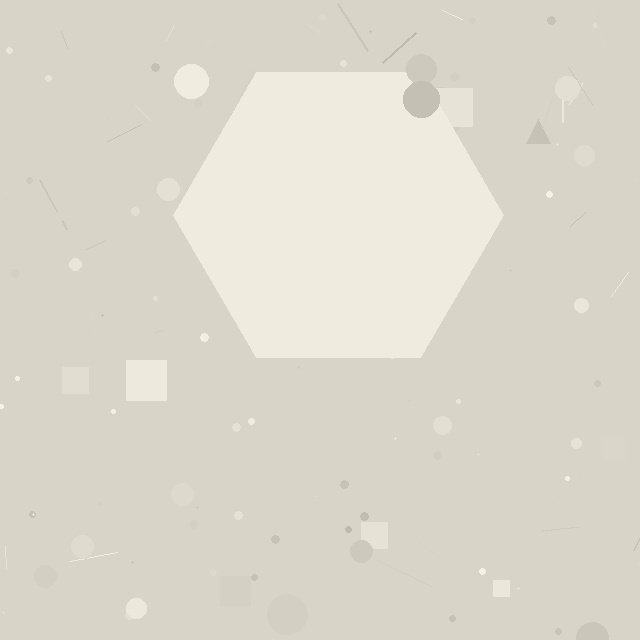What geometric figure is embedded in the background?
A hexagon is embedded in the background.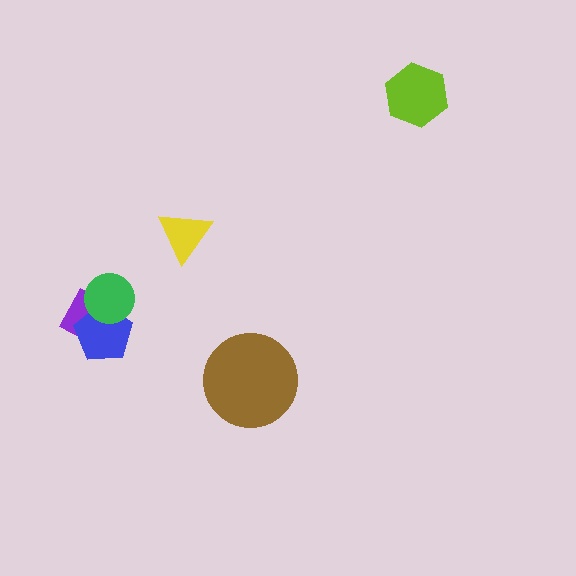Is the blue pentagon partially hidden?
Yes, it is partially covered by another shape.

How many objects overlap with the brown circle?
0 objects overlap with the brown circle.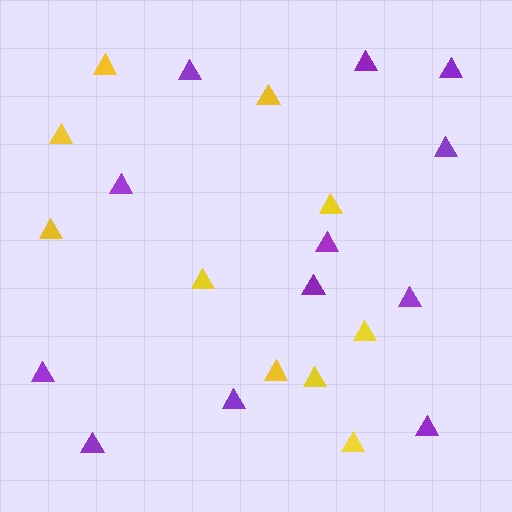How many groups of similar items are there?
There are 2 groups: one group of purple triangles (12) and one group of yellow triangles (10).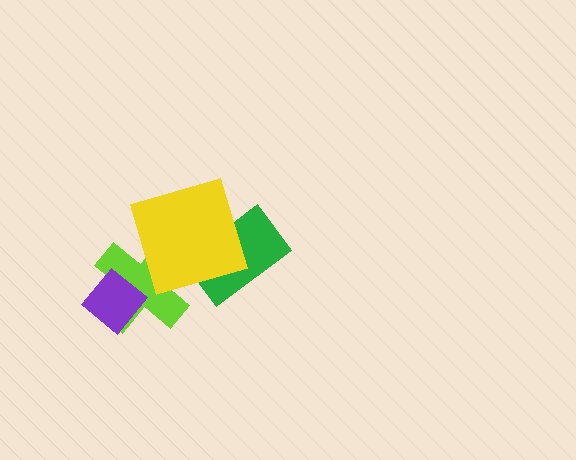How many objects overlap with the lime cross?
2 objects overlap with the lime cross.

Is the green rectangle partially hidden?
Yes, it is partially covered by another shape.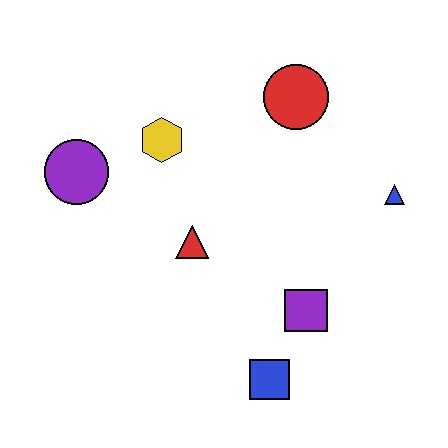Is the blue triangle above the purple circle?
No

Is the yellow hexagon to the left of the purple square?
Yes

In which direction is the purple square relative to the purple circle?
The purple square is to the right of the purple circle.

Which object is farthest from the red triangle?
The blue triangle is farthest from the red triangle.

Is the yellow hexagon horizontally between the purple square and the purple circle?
Yes